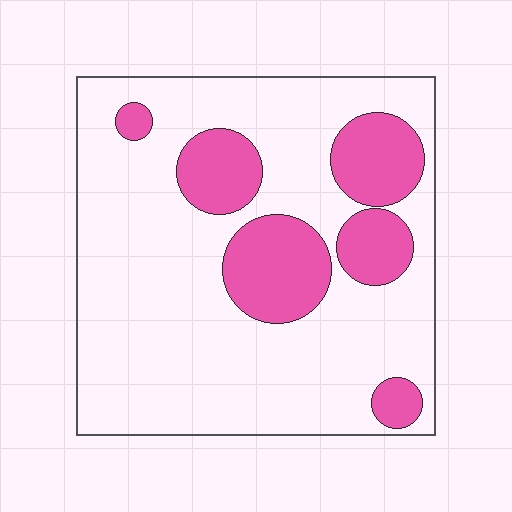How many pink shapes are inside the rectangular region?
6.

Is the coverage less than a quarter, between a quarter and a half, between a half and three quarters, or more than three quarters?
Less than a quarter.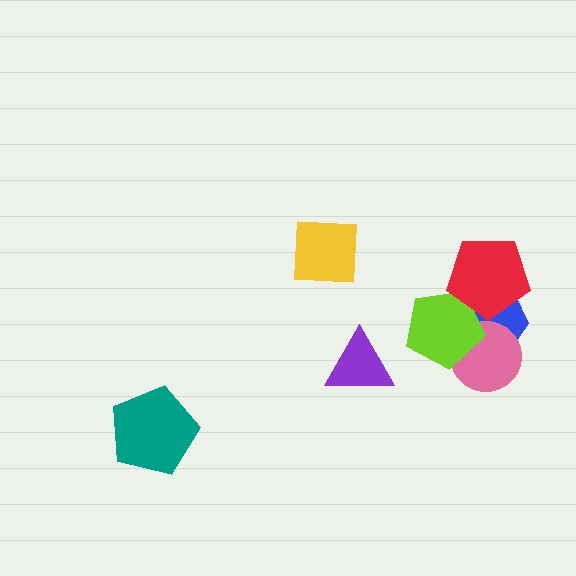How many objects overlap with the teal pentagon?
0 objects overlap with the teal pentagon.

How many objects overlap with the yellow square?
0 objects overlap with the yellow square.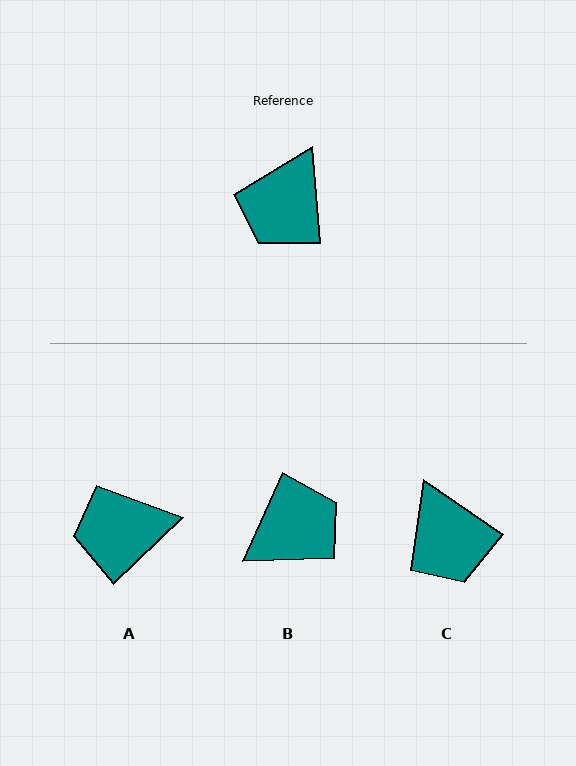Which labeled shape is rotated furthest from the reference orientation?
B, about 151 degrees away.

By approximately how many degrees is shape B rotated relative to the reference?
Approximately 151 degrees counter-clockwise.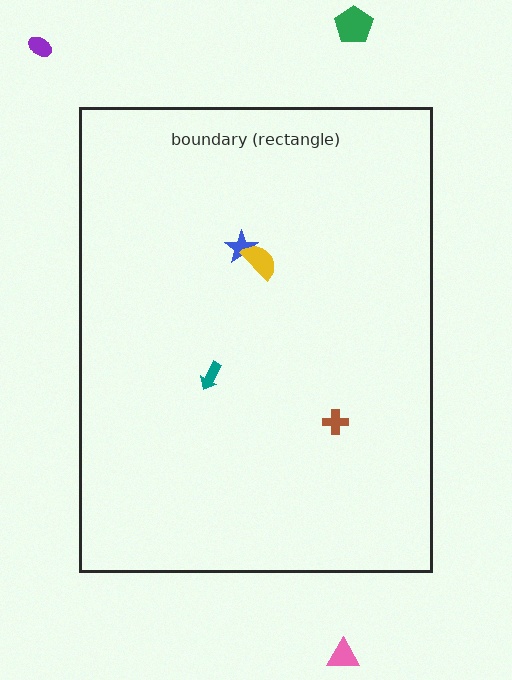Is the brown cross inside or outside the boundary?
Inside.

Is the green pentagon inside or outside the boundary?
Outside.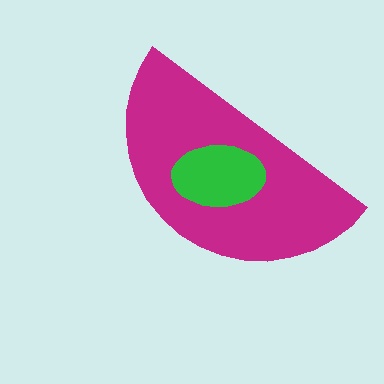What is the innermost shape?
The green ellipse.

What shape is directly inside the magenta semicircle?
The green ellipse.